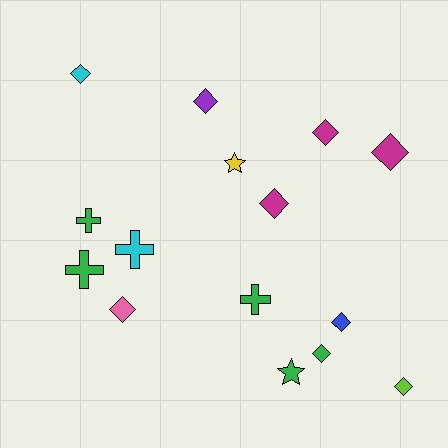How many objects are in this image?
There are 15 objects.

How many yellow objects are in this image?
There is 1 yellow object.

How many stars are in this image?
There are 2 stars.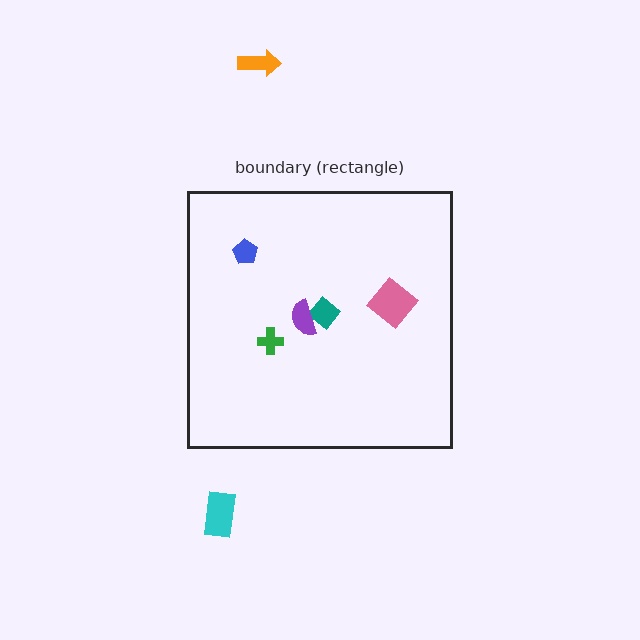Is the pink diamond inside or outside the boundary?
Inside.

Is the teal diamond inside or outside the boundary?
Inside.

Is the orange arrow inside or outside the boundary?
Outside.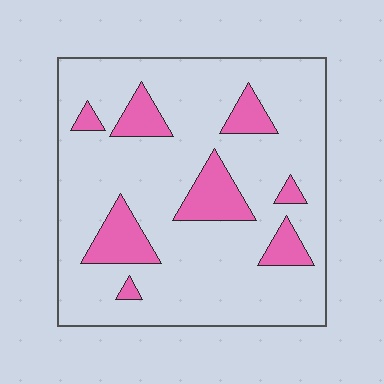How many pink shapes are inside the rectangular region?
8.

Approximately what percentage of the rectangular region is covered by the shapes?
Approximately 15%.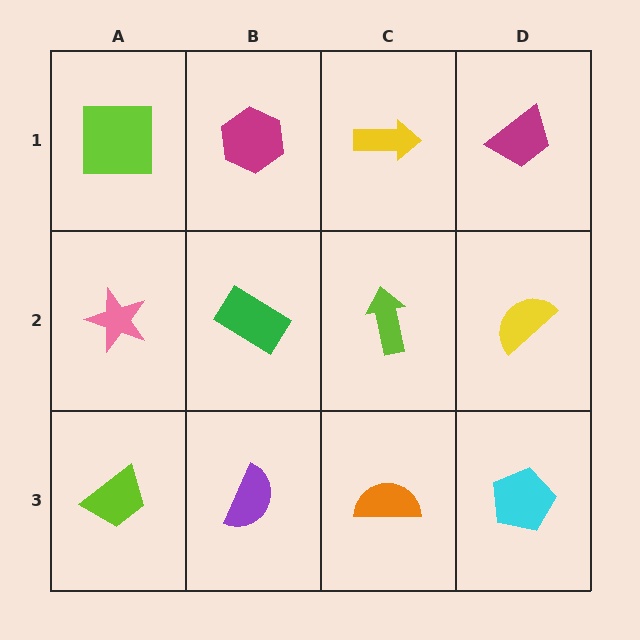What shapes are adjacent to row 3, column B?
A green rectangle (row 2, column B), a lime trapezoid (row 3, column A), an orange semicircle (row 3, column C).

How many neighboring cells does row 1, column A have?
2.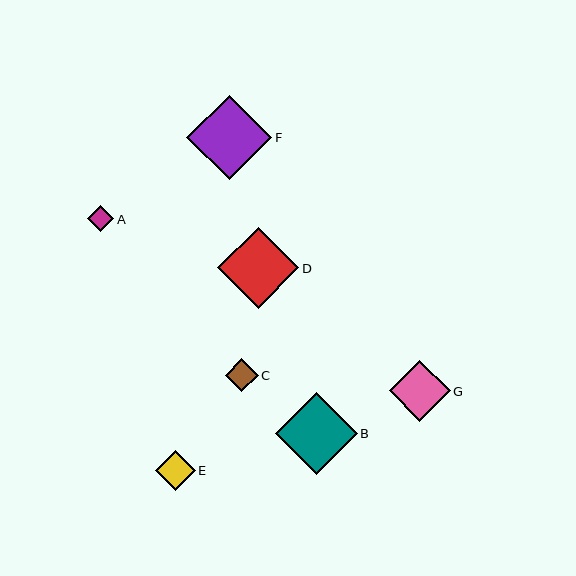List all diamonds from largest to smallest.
From largest to smallest: F, B, D, G, E, C, A.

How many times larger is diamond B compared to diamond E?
Diamond B is approximately 2.0 times the size of diamond E.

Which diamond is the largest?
Diamond F is the largest with a size of approximately 85 pixels.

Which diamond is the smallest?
Diamond A is the smallest with a size of approximately 26 pixels.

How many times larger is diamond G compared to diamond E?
Diamond G is approximately 1.5 times the size of diamond E.